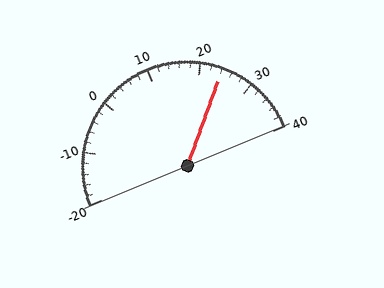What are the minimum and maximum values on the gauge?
The gauge ranges from -20 to 40.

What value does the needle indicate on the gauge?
The needle indicates approximately 24.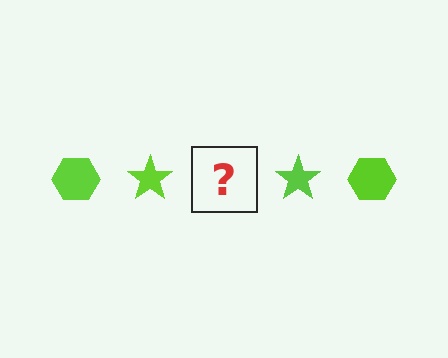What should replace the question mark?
The question mark should be replaced with a lime hexagon.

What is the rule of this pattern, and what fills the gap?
The rule is that the pattern cycles through hexagon, star shapes in lime. The gap should be filled with a lime hexagon.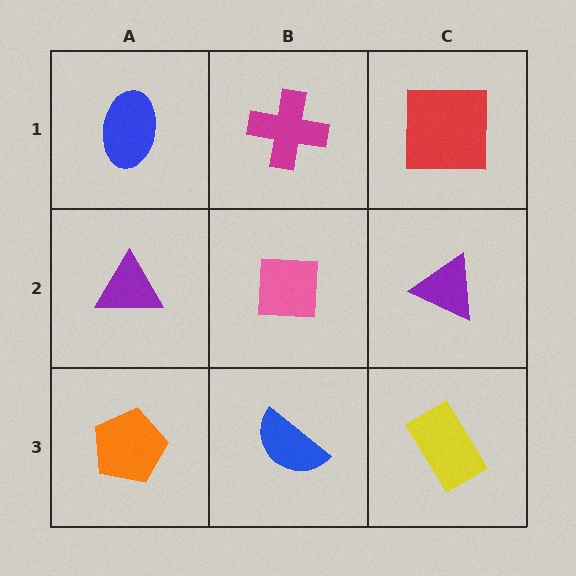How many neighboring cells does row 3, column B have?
3.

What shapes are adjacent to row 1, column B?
A pink square (row 2, column B), a blue ellipse (row 1, column A), a red square (row 1, column C).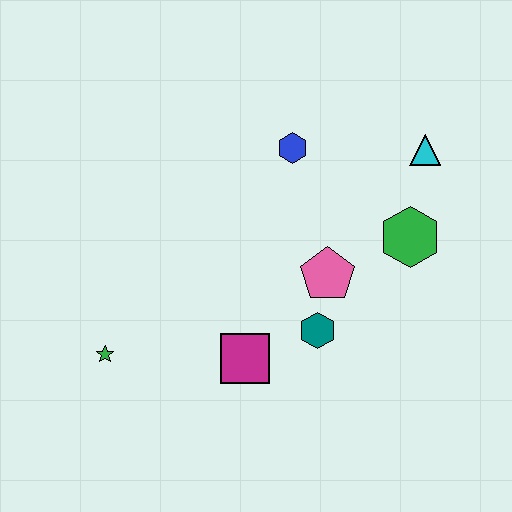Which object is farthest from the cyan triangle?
The green star is farthest from the cyan triangle.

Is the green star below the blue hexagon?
Yes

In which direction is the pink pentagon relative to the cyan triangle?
The pink pentagon is below the cyan triangle.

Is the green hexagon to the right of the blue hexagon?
Yes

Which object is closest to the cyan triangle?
The green hexagon is closest to the cyan triangle.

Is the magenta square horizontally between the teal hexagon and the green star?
Yes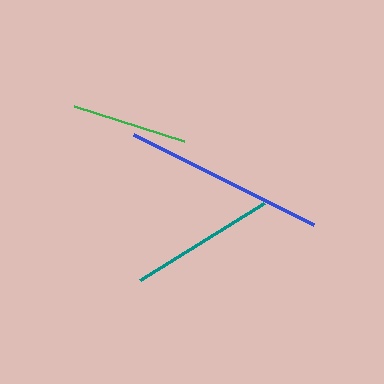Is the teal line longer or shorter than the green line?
The teal line is longer than the green line.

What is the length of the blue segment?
The blue segment is approximately 202 pixels long.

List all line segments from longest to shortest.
From longest to shortest: blue, teal, green.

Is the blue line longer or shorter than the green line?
The blue line is longer than the green line.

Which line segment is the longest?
The blue line is the longest at approximately 202 pixels.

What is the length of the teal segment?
The teal segment is approximately 146 pixels long.